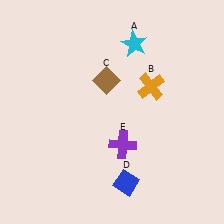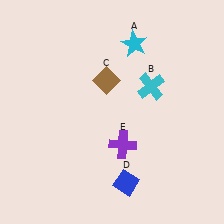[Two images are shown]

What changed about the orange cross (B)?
In Image 1, B is orange. In Image 2, it changed to cyan.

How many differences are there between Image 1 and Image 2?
There is 1 difference between the two images.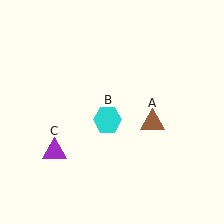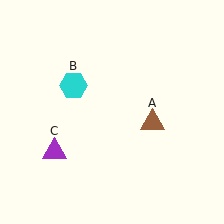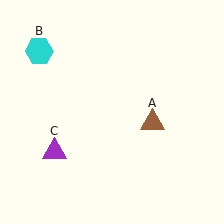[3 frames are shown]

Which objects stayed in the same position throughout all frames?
Brown triangle (object A) and purple triangle (object C) remained stationary.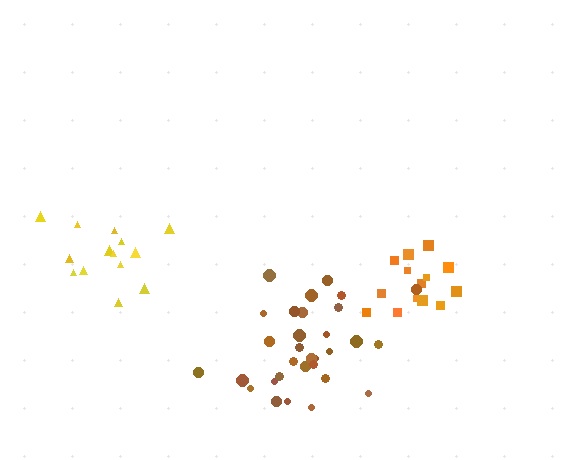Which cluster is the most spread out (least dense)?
Brown.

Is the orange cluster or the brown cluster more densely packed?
Orange.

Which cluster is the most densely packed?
Orange.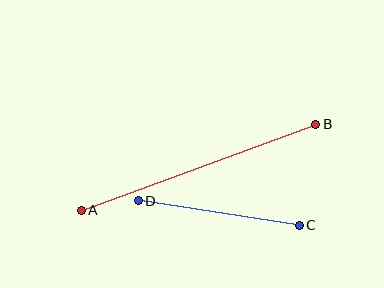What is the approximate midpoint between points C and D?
The midpoint is at approximately (219, 213) pixels.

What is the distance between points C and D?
The distance is approximately 163 pixels.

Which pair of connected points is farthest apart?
Points A and B are farthest apart.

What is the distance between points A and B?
The distance is approximately 250 pixels.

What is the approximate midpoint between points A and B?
The midpoint is at approximately (198, 167) pixels.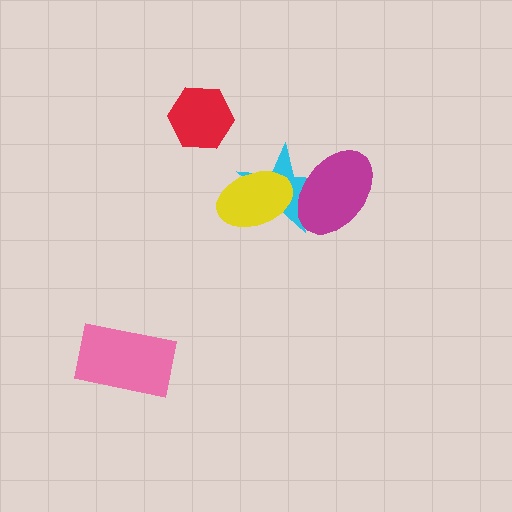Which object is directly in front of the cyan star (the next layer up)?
The yellow ellipse is directly in front of the cyan star.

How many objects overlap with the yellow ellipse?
1 object overlaps with the yellow ellipse.